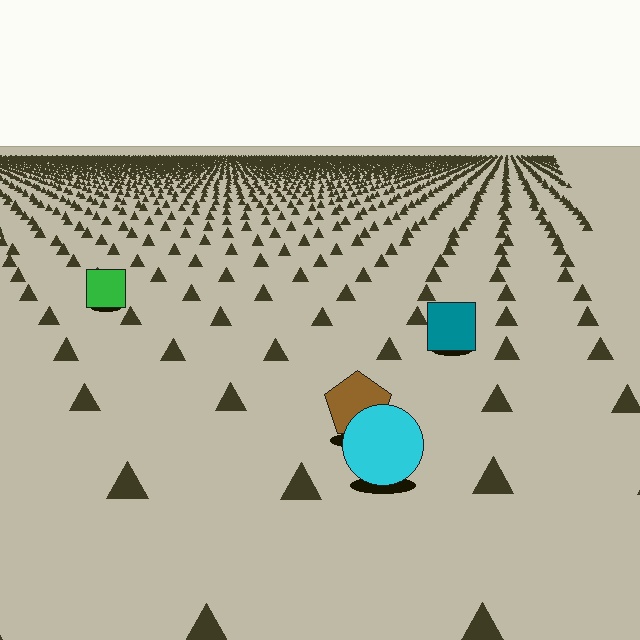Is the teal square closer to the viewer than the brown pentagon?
No. The brown pentagon is closer — you can tell from the texture gradient: the ground texture is coarser near it.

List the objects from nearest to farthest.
From nearest to farthest: the cyan circle, the brown pentagon, the teal square, the green square.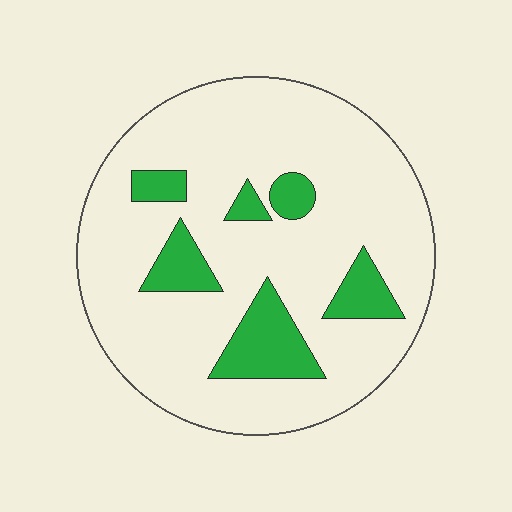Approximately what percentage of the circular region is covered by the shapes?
Approximately 15%.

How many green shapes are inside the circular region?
6.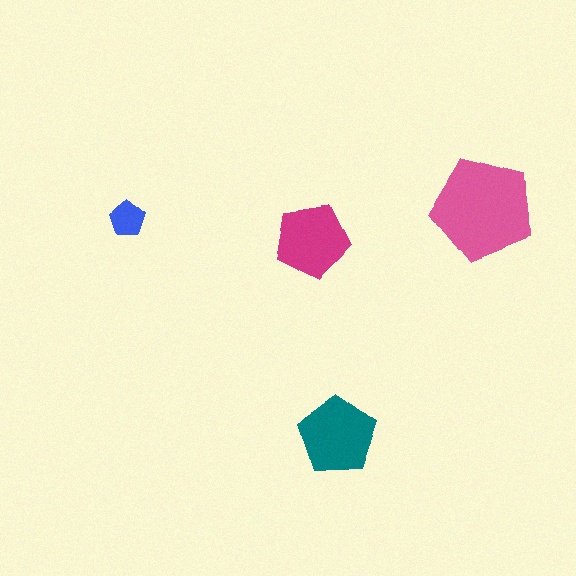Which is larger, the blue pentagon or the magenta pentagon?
The magenta one.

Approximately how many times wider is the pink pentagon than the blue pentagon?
About 3 times wider.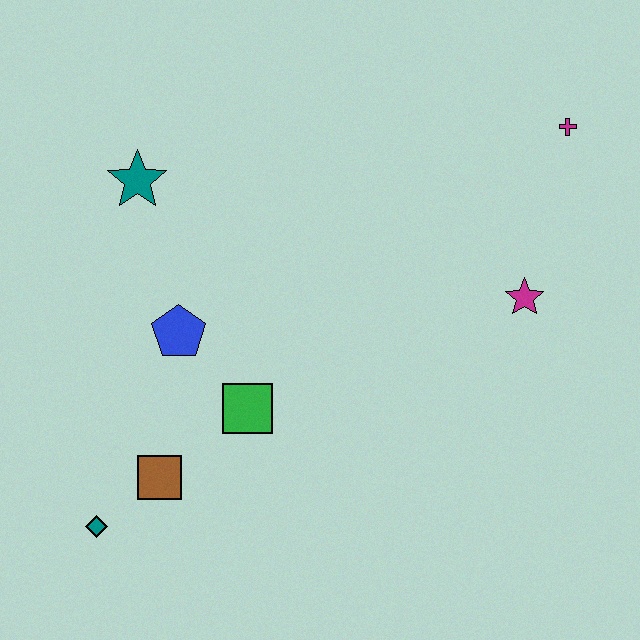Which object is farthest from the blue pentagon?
The magenta cross is farthest from the blue pentagon.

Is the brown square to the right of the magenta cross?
No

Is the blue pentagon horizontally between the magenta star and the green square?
No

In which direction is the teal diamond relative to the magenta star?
The teal diamond is to the left of the magenta star.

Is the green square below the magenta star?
Yes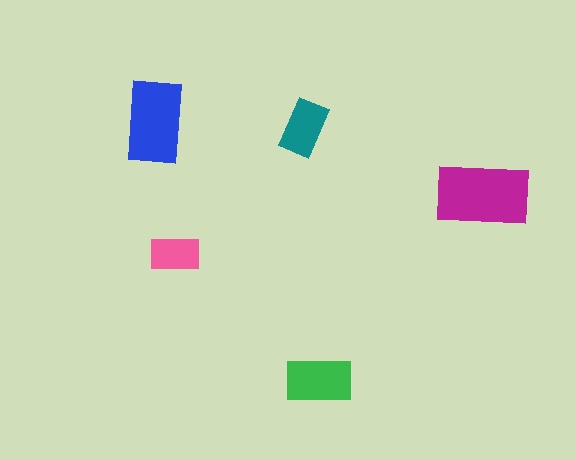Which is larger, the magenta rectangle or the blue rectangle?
The magenta one.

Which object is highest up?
The blue rectangle is topmost.